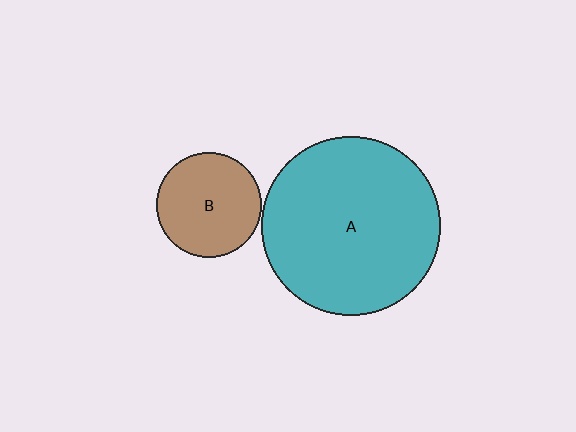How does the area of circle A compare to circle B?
Approximately 2.9 times.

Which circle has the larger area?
Circle A (teal).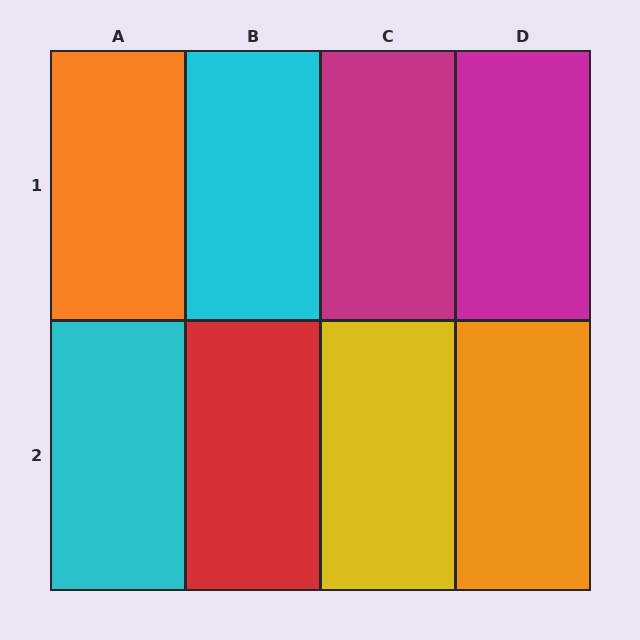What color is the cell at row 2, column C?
Yellow.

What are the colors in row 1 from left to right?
Orange, cyan, magenta, magenta.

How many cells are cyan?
2 cells are cyan.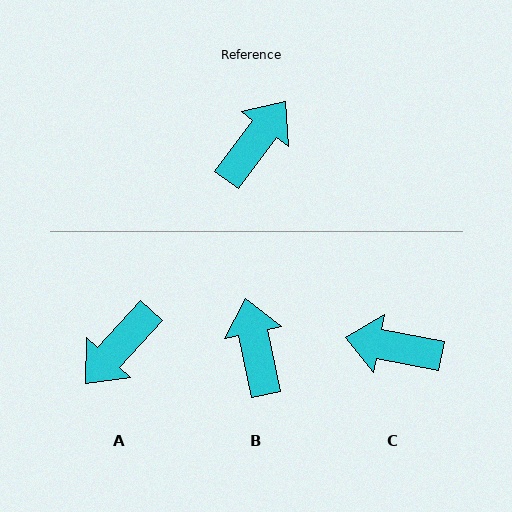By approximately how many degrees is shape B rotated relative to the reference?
Approximately 48 degrees counter-clockwise.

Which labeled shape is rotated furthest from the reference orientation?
A, about 175 degrees away.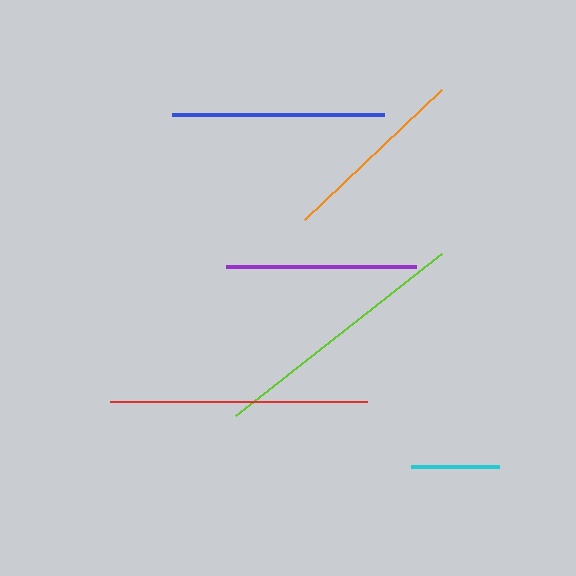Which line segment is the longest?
The lime line is the longest at approximately 262 pixels.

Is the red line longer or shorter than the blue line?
The red line is longer than the blue line.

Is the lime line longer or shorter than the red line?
The lime line is longer than the red line.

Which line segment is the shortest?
The cyan line is the shortest at approximately 88 pixels.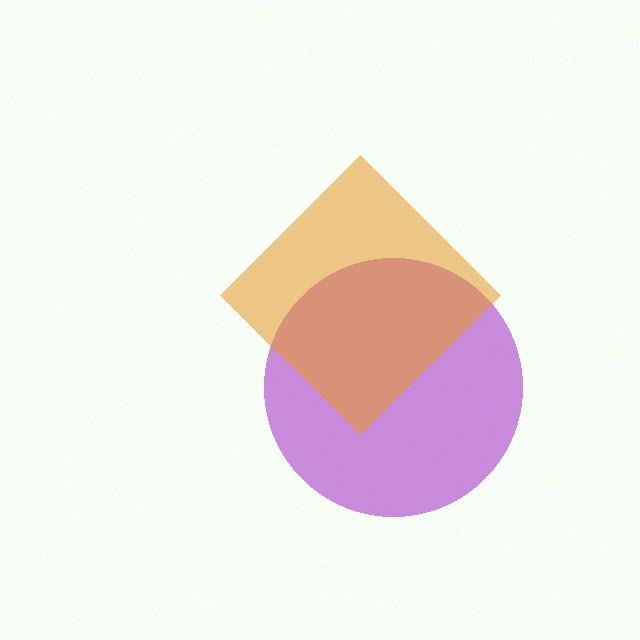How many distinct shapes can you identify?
There are 2 distinct shapes: a purple circle, an orange diamond.